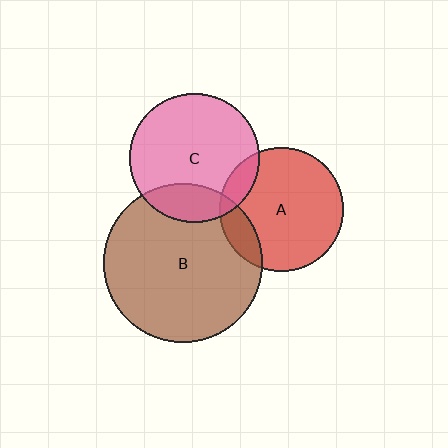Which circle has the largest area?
Circle B (brown).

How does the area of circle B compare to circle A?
Approximately 1.6 times.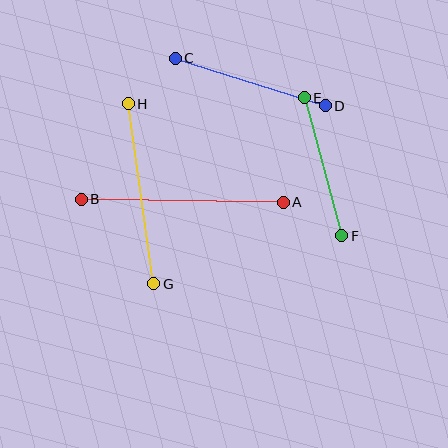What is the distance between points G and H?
The distance is approximately 182 pixels.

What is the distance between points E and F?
The distance is approximately 143 pixels.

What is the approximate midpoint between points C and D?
The midpoint is at approximately (250, 82) pixels.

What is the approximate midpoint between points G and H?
The midpoint is at approximately (141, 194) pixels.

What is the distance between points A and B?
The distance is approximately 202 pixels.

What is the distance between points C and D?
The distance is approximately 157 pixels.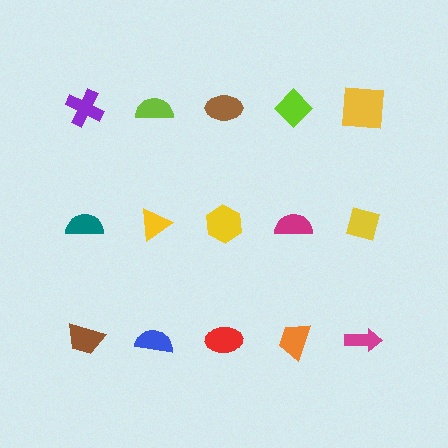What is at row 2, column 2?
A yellow triangle.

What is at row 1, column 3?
A brown ellipse.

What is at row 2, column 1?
A teal semicircle.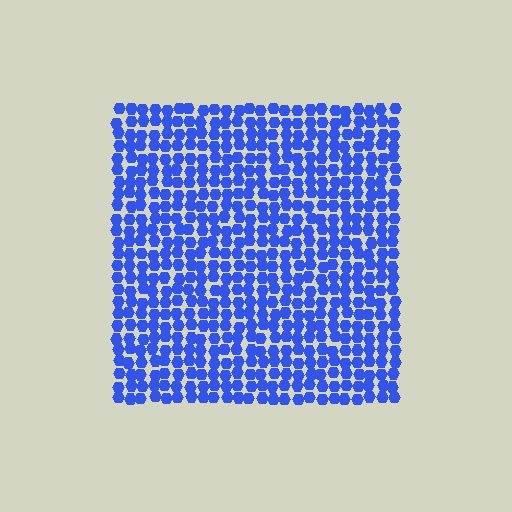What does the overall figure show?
The overall figure shows a square.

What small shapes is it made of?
It is made of small hexagons.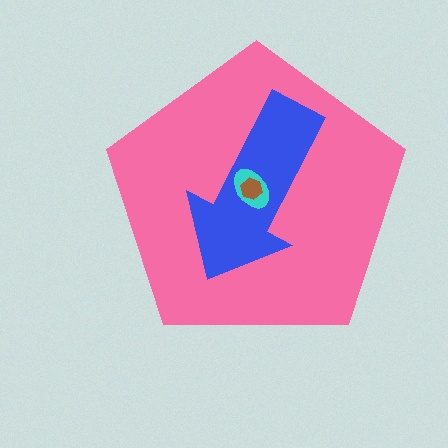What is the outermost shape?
The pink pentagon.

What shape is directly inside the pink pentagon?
The blue arrow.